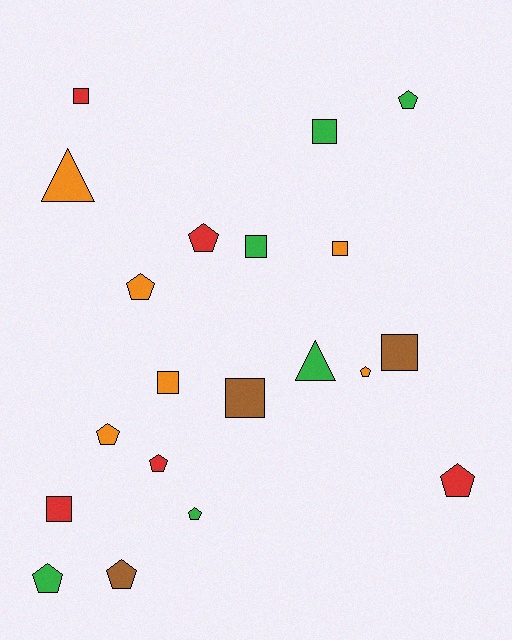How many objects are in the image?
There are 20 objects.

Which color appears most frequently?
Orange, with 6 objects.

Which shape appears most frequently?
Pentagon, with 10 objects.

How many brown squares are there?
There are 2 brown squares.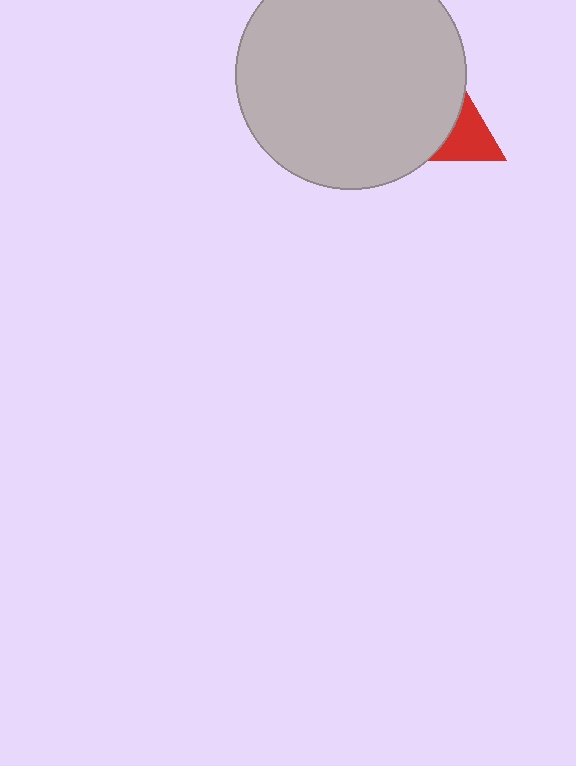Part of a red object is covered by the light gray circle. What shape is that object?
It is a triangle.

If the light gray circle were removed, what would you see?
You would see the complete red triangle.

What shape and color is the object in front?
The object in front is a light gray circle.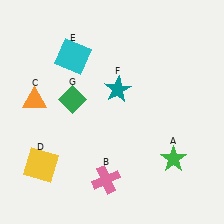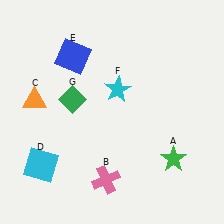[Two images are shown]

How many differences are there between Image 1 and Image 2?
There are 3 differences between the two images.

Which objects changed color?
D changed from yellow to cyan. E changed from cyan to blue. F changed from teal to cyan.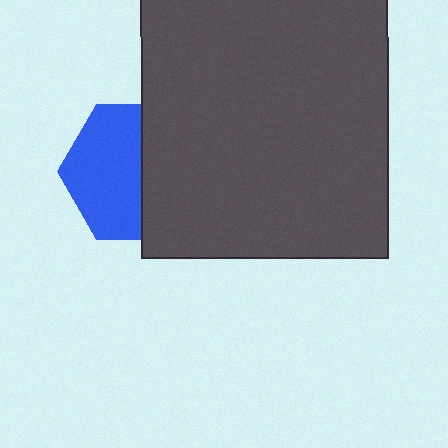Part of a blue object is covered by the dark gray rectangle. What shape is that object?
It is a hexagon.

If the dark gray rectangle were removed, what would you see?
You would see the complete blue hexagon.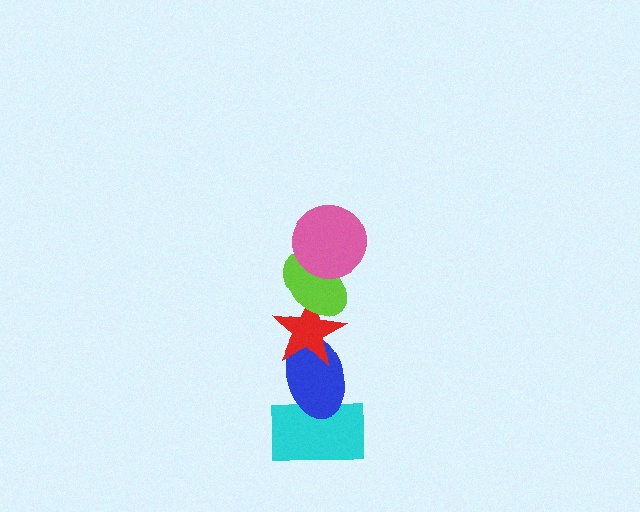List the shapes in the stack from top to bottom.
From top to bottom: the pink circle, the lime ellipse, the red star, the blue ellipse, the cyan rectangle.